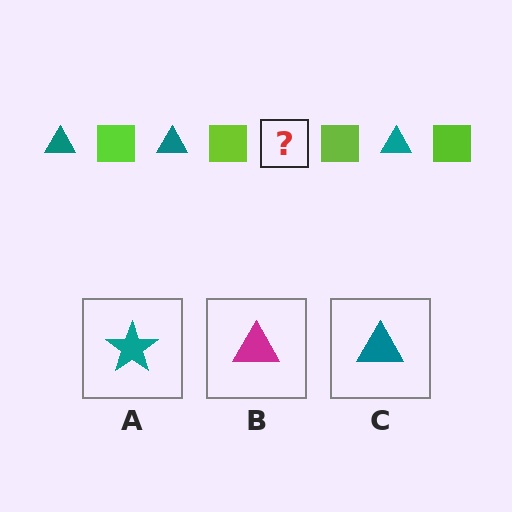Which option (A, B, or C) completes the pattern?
C.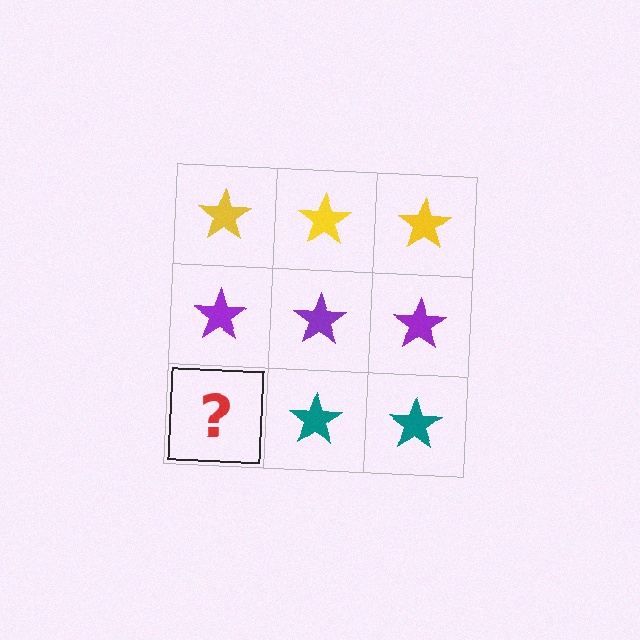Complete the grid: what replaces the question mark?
The question mark should be replaced with a teal star.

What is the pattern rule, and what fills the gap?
The rule is that each row has a consistent color. The gap should be filled with a teal star.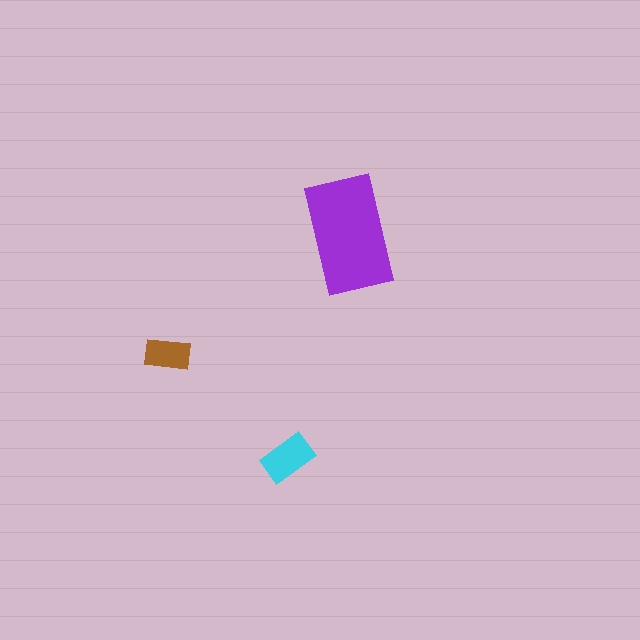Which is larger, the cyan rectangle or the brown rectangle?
The cyan one.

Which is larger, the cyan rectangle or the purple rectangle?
The purple one.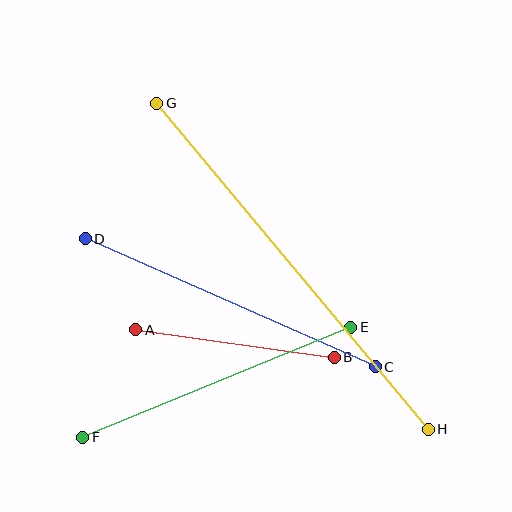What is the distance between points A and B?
The distance is approximately 200 pixels.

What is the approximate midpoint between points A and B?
The midpoint is at approximately (235, 344) pixels.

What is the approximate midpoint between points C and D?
The midpoint is at approximately (230, 303) pixels.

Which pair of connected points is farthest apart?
Points G and H are farthest apart.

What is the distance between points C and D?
The distance is approximately 317 pixels.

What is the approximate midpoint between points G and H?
The midpoint is at approximately (293, 266) pixels.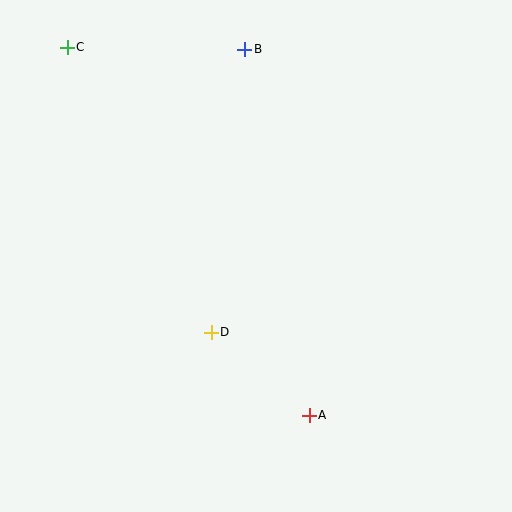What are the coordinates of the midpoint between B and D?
The midpoint between B and D is at (228, 191).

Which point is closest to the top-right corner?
Point B is closest to the top-right corner.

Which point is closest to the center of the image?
Point D at (211, 332) is closest to the center.